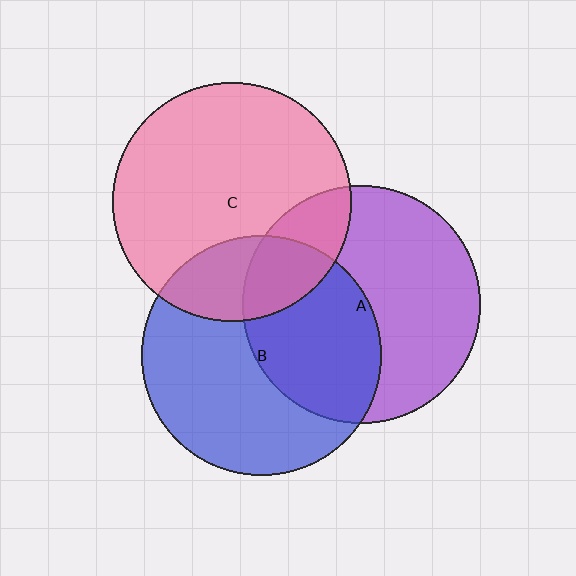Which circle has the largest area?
Circle B (blue).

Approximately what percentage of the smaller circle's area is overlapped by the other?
Approximately 45%.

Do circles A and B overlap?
Yes.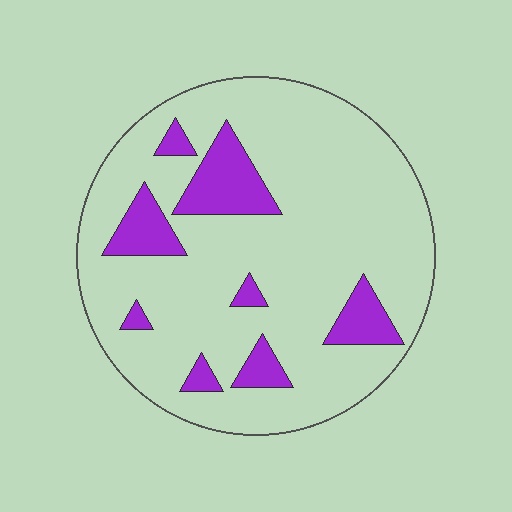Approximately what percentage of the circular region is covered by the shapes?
Approximately 15%.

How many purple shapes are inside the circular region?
8.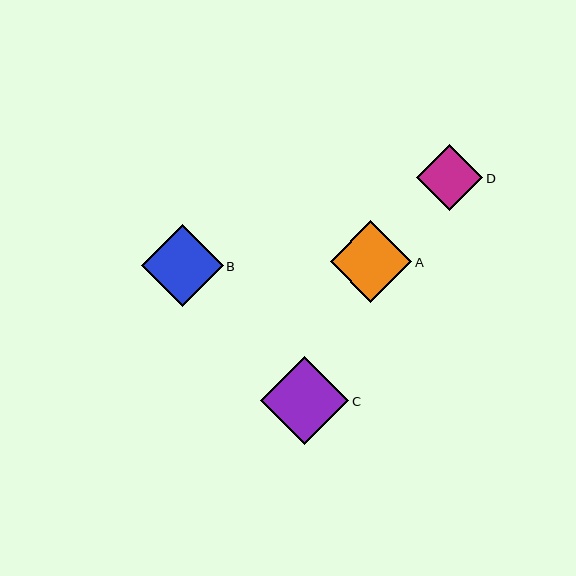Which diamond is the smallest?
Diamond D is the smallest with a size of approximately 67 pixels.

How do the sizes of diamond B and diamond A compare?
Diamond B and diamond A are approximately the same size.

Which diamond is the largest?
Diamond C is the largest with a size of approximately 89 pixels.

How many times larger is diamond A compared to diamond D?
Diamond A is approximately 1.2 times the size of diamond D.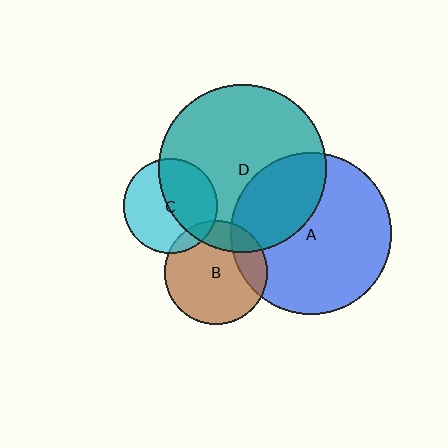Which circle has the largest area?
Circle D (teal).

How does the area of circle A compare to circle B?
Approximately 2.4 times.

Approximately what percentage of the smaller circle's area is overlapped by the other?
Approximately 20%.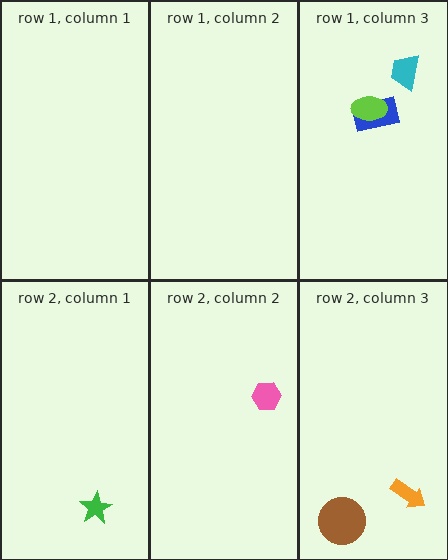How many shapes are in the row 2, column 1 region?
1.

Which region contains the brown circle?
The row 2, column 3 region.